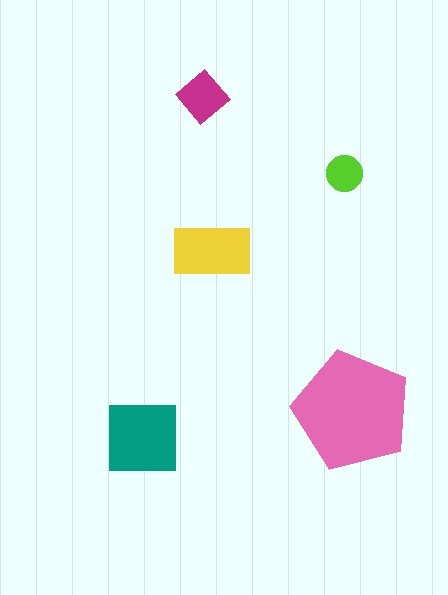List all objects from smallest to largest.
The lime circle, the magenta diamond, the yellow rectangle, the teal square, the pink pentagon.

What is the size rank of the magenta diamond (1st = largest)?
4th.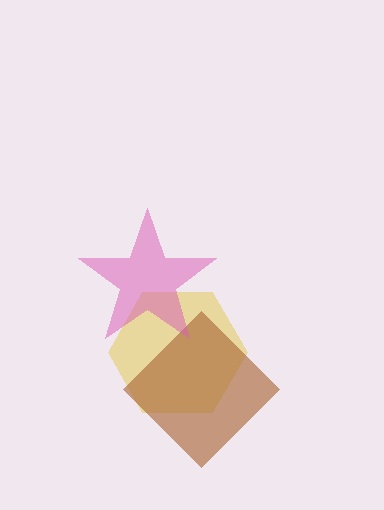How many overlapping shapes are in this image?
There are 3 overlapping shapes in the image.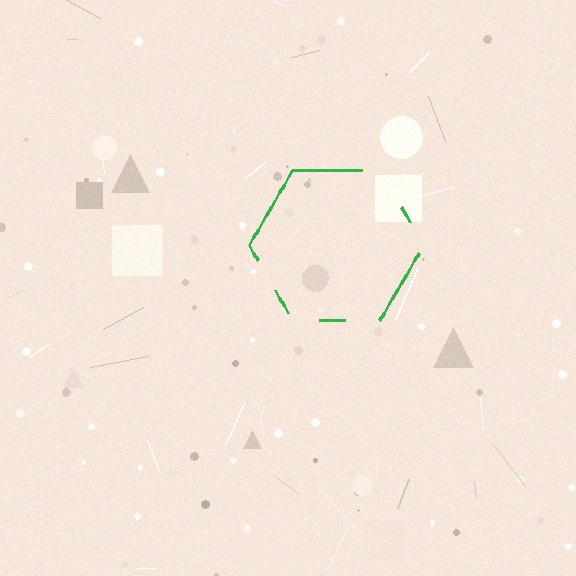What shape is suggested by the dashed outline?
The dashed outline suggests a hexagon.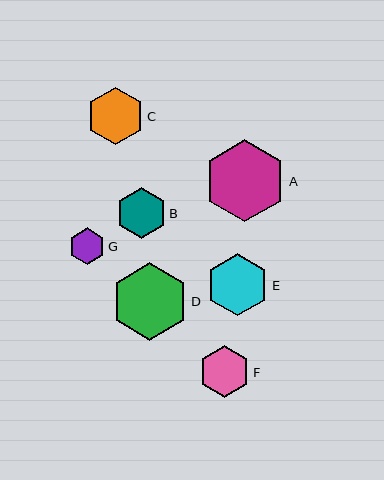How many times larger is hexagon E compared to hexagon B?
Hexagon E is approximately 1.2 times the size of hexagon B.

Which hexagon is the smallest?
Hexagon G is the smallest with a size of approximately 37 pixels.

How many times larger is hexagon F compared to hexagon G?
Hexagon F is approximately 1.4 times the size of hexagon G.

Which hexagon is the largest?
Hexagon A is the largest with a size of approximately 82 pixels.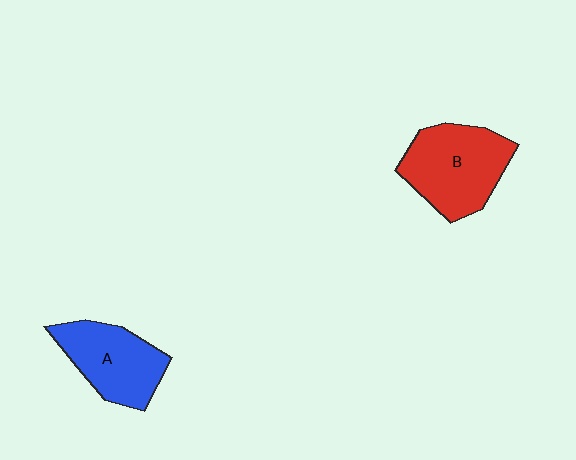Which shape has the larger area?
Shape B (red).